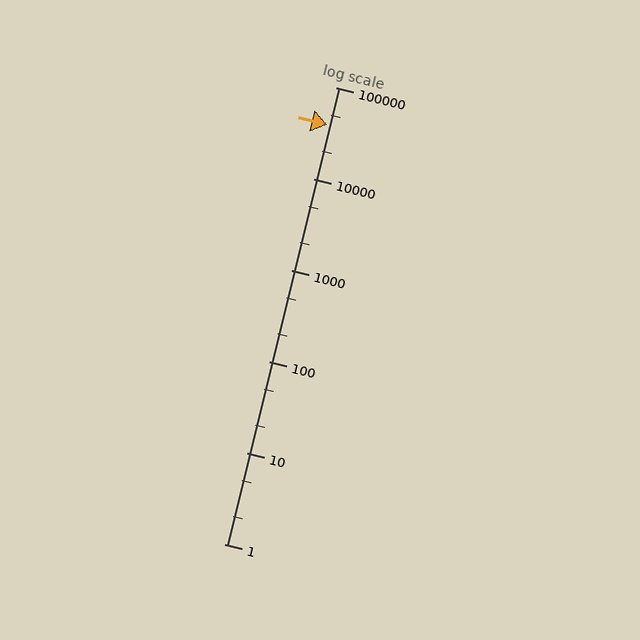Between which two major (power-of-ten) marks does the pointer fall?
The pointer is between 10000 and 100000.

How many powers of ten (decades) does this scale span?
The scale spans 5 decades, from 1 to 100000.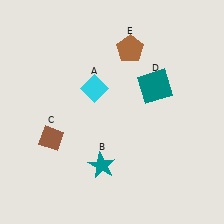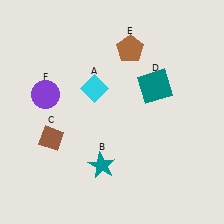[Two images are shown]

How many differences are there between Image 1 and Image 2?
There is 1 difference between the two images.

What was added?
A purple circle (F) was added in Image 2.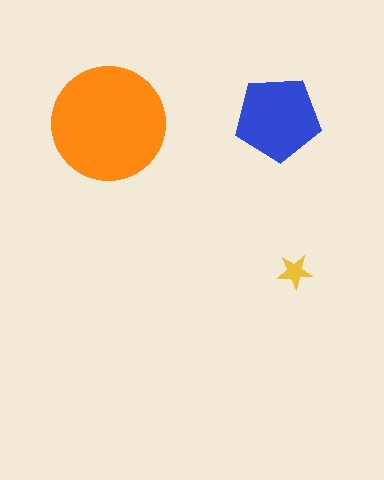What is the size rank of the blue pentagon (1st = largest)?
2nd.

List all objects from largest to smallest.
The orange circle, the blue pentagon, the yellow star.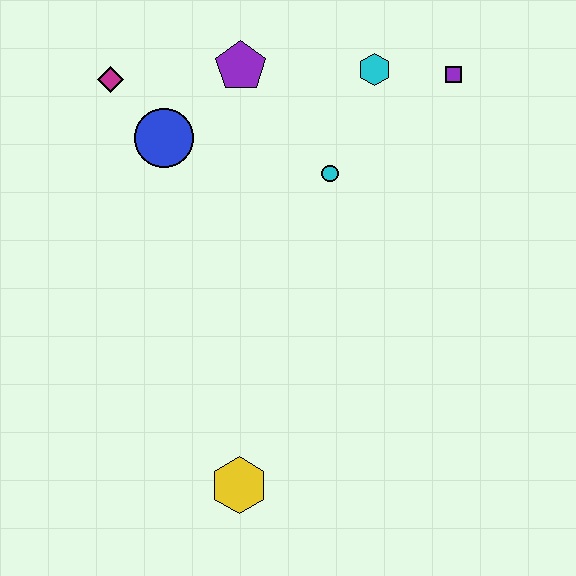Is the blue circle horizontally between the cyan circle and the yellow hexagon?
No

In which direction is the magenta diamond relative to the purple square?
The magenta diamond is to the left of the purple square.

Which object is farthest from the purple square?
The yellow hexagon is farthest from the purple square.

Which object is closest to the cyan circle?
The cyan hexagon is closest to the cyan circle.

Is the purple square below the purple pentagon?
Yes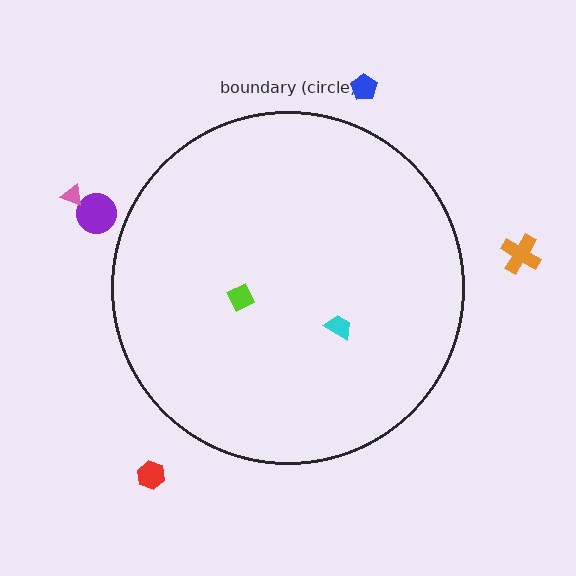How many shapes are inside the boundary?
2 inside, 5 outside.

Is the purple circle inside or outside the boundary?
Outside.